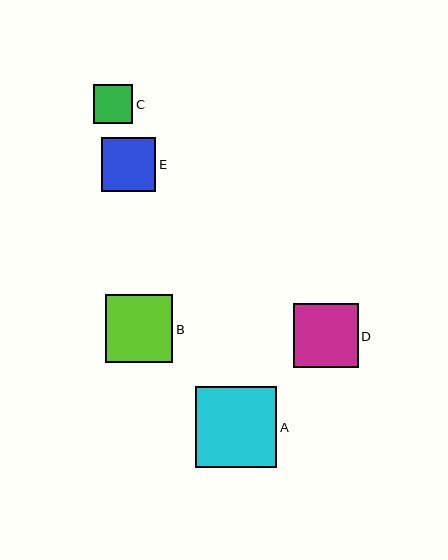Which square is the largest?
Square A is the largest with a size of approximately 81 pixels.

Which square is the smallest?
Square C is the smallest with a size of approximately 39 pixels.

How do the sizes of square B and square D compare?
Square B and square D are approximately the same size.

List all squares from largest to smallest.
From largest to smallest: A, B, D, E, C.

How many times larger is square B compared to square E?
Square B is approximately 1.2 times the size of square E.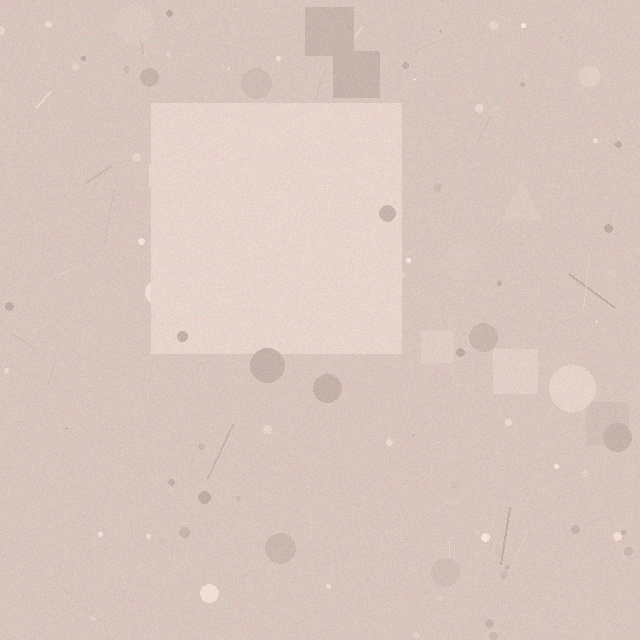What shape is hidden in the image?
A square is hidden in the image.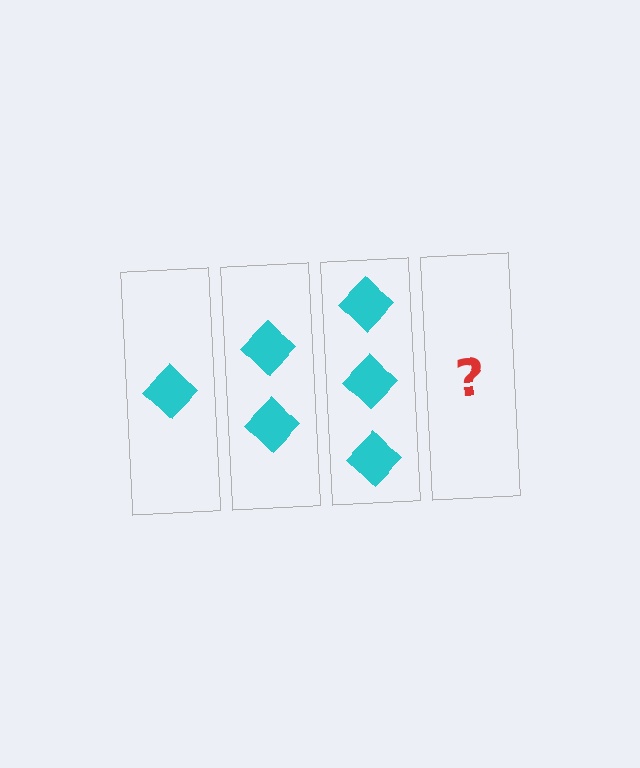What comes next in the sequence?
The next element should be 4 diamonds.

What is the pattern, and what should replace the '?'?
The pattern is that each step adds one more diamond. The '?' should be 4 diamonds.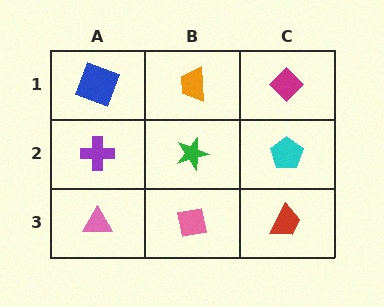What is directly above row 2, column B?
An orange trapezoid.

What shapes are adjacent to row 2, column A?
A blue square (row 1, column A), a pink triangle (row 3, column A), a green star (row 2, column B).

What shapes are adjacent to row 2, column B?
An orange trapezoid (row 1, column B), a pink square (row 3, column B), a purple cross (row 2, column A), a cyan pentagon (row 2, column C).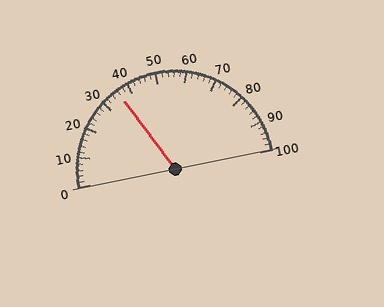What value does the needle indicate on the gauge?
The needle indicates approximately 36.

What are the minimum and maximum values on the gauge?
The gauge ranges from 0 to 100.